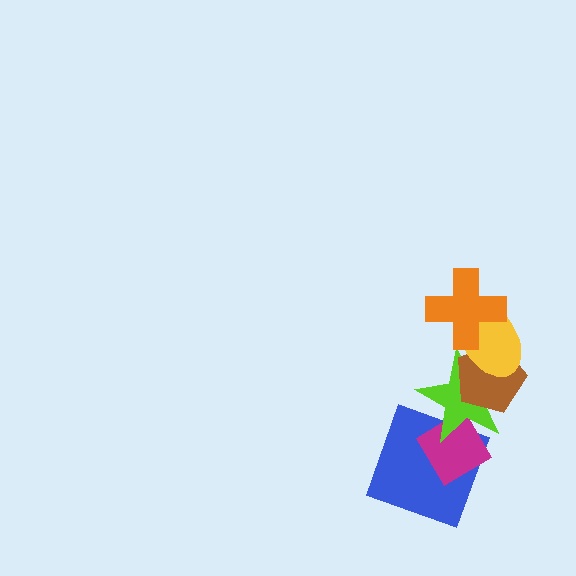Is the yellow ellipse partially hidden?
Yes, it is partially covered by another shape.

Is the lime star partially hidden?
Yes, it is partially covered by another shape.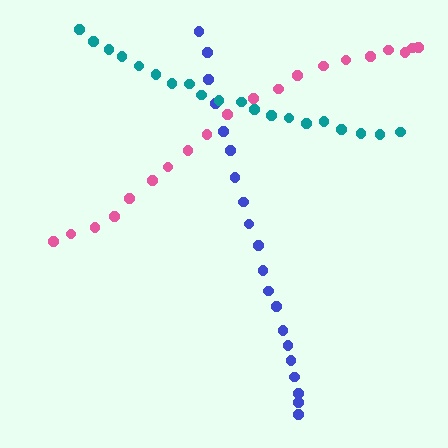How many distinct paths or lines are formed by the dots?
There are 3 distinct paths.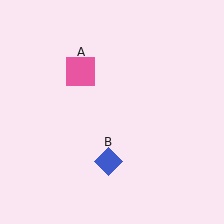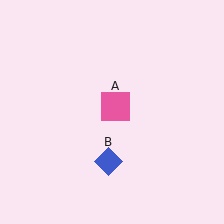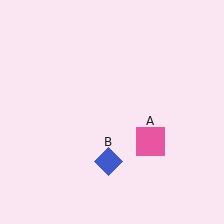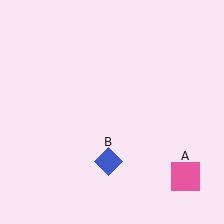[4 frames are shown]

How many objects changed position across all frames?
1 object changed position: pink square (object A).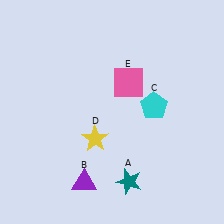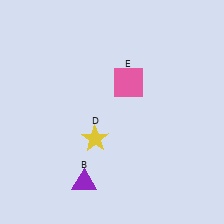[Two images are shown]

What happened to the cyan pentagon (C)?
The cyan pentagon (C) was removed in Image 2. It was in the top-right area of Image 1.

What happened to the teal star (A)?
The teal star (A) was removed in Image 2. It was in the bottom-right area of Image 1.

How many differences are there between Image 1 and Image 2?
There are 2 differences between the two images.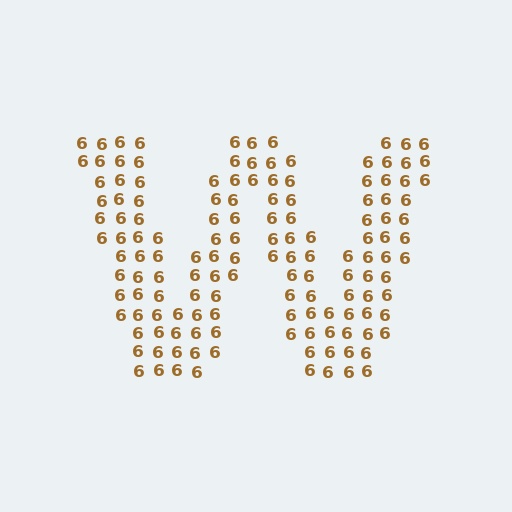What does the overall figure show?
The overall figure shows the letter W.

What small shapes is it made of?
It is made of small digit 6's.